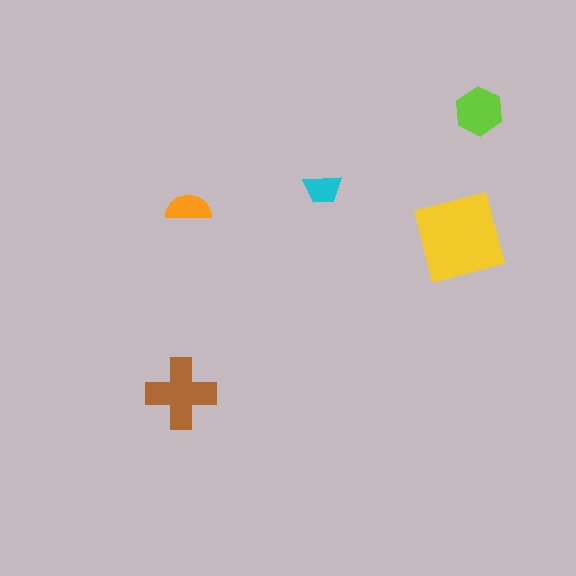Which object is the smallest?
The cyan trapezoid.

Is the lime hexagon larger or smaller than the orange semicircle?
Larger.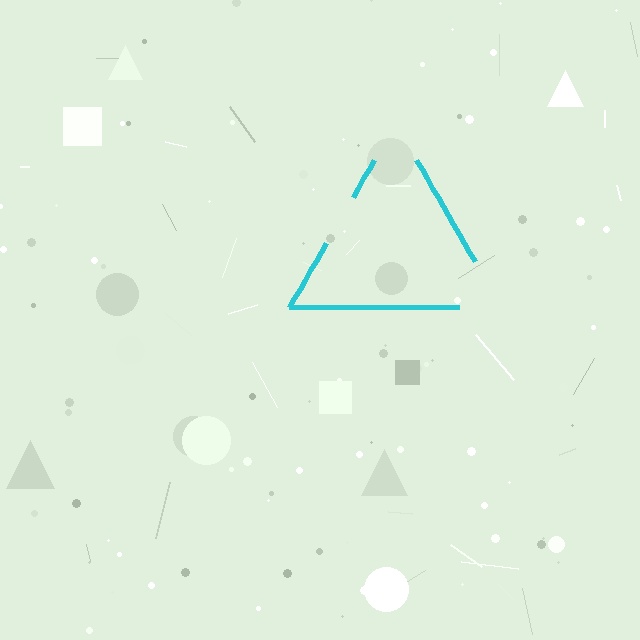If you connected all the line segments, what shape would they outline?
They would outline a triangle.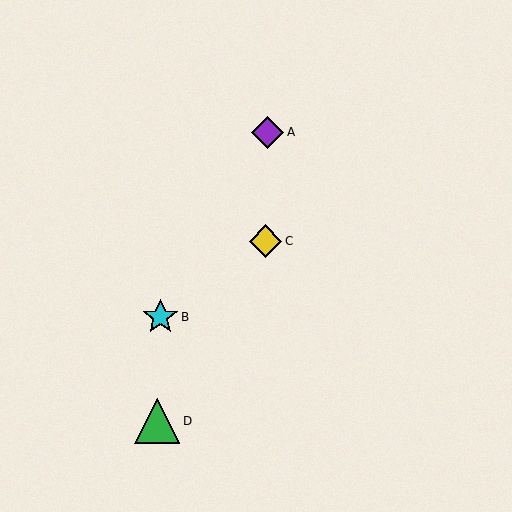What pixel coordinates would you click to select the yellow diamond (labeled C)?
Click at (266, 241) to select the yellow diamond C.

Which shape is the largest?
The green triangle (labeled D) is the largest.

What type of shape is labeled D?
Shape D is a green triangle.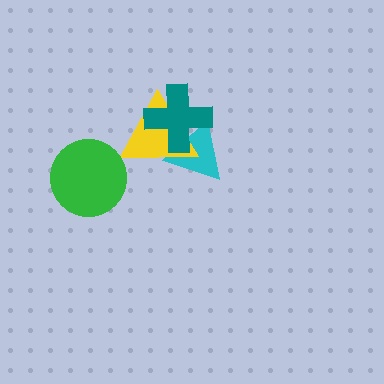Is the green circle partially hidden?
No, no other shape covers it.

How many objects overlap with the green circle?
0 objects overlap with the green circle.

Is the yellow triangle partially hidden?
Yes, it is partially covered by another shape.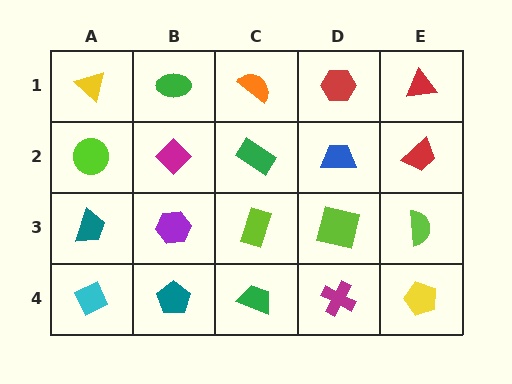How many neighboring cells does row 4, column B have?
3.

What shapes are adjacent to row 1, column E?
A red trapezoid (row 2, column E), a red hexagon (row 1, column D).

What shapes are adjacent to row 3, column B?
A magenta diamond (row 2, column B), a teal pentagon (row 4, column B), a teal trapezoid (row 3, column A), a lime rectangle (row 3, column C).